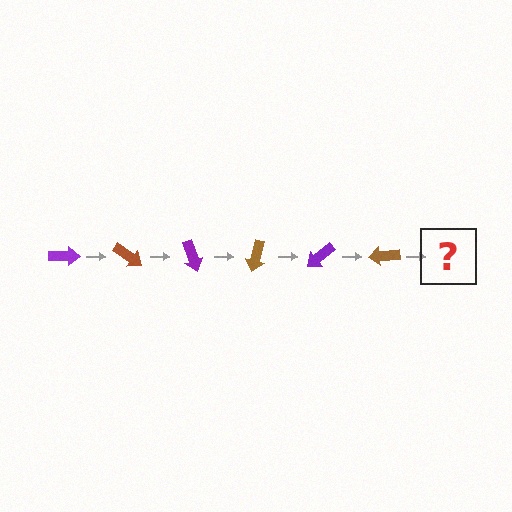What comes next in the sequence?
The next element should be a purple arrow, rotated 210 degrees from the start.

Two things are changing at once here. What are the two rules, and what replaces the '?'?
The two rules are that it rotates 35 degrees each step and the color cycles through purple and brown. The '?' should be a purple arrow, rotated 210 degrees from the start.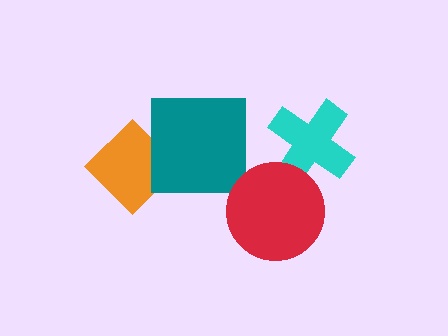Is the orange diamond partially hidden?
Yes, it is partially covered by another shape.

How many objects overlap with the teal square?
1 object overlaps with the teal square.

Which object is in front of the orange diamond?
The teal square is in front of the orange diamond.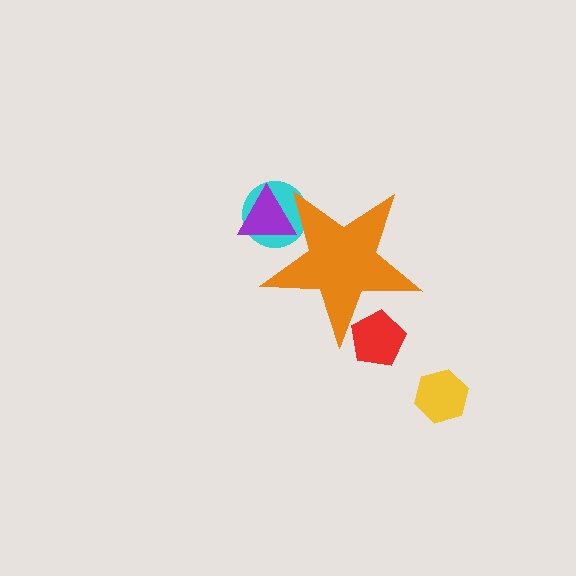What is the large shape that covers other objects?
An orange star.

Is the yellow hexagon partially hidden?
No, the yellow hexagon is fully visible.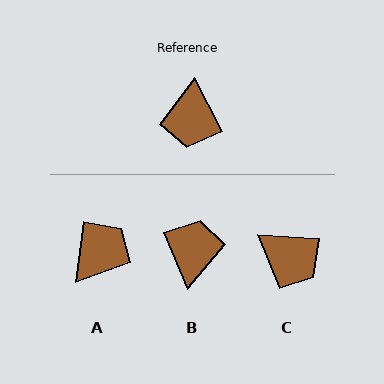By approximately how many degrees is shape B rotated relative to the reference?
Approximately 176 degrees counter-clockwise.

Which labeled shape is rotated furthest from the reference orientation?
B, about 176 degrees away.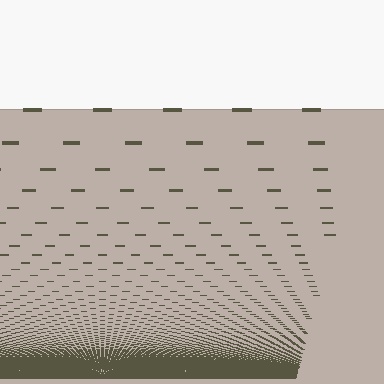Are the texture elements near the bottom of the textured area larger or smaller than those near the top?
Smaller. The gradient is inverted — elements near the bottom are smaller and denser.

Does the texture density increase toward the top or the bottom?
Density increases toward the bottom.